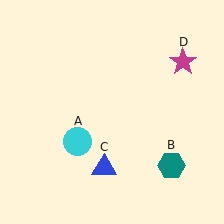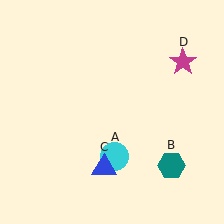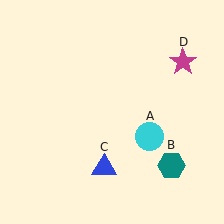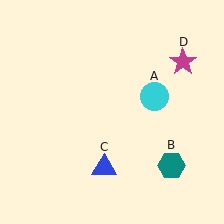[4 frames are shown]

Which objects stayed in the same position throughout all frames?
Teal hexagon (object B) and blue triangle (object C) and magenta star (object D) remained stationary.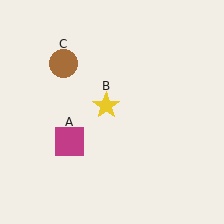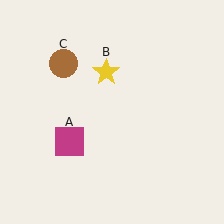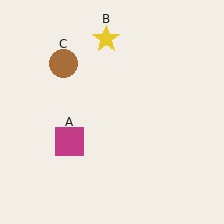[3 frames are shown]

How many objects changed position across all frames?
1 object changed position: yellow star (object B).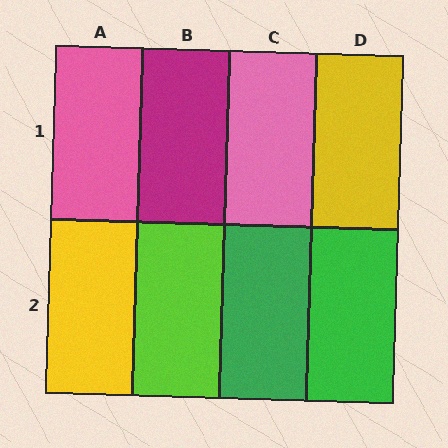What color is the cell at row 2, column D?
Green.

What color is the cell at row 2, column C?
Green.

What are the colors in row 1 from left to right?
Pink, magenta, pink, yellow.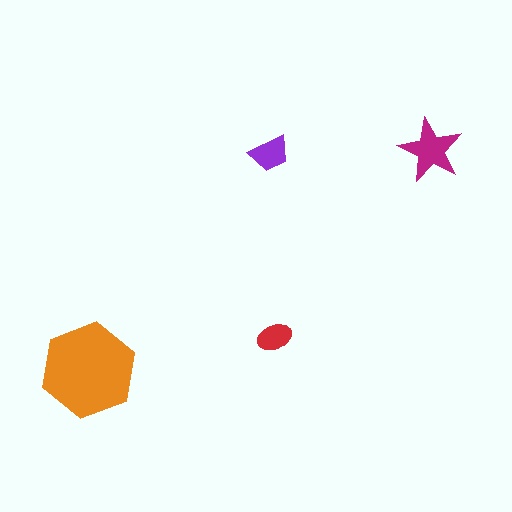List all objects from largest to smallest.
The orange hexagon, the magenta star, the purple trapezoid, the red ellipse.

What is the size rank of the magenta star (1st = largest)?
2nd.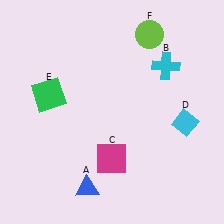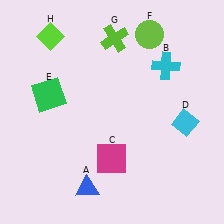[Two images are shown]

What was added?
A lime cross (G), a lime diamond (H) were added in Image 2.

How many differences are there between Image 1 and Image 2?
There are 2 differences between the two images.